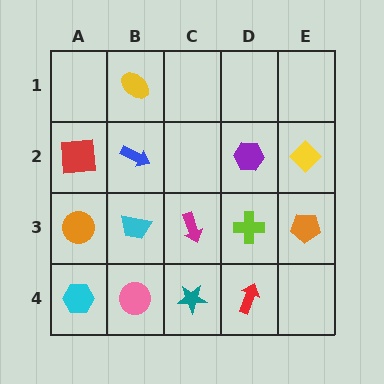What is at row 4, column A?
A cyan hexagon.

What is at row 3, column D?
A lime cross.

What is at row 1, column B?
A yellow ellipse.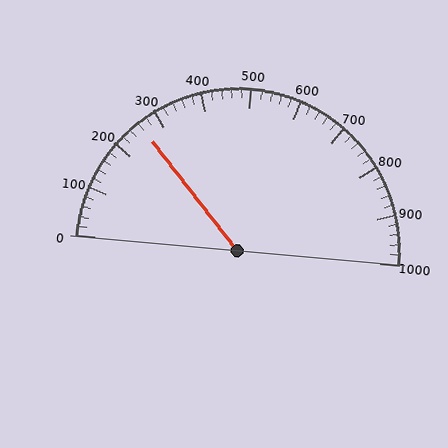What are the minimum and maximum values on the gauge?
The gauge ranges from 0 to 1000.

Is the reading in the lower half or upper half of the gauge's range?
The reading is in the lower half of the range (0 to 1000).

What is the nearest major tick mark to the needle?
The nearest major tick mark is 300.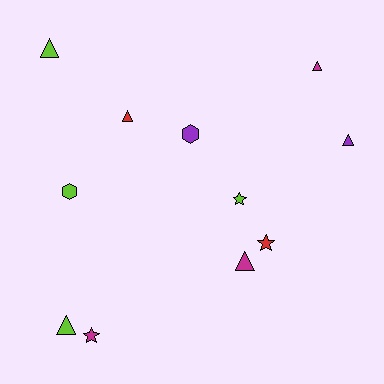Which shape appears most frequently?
Triangle, with 6 objects.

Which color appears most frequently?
Lime, with 4 objects.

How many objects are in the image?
There are 11 objects.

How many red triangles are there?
There is 1 red triangle.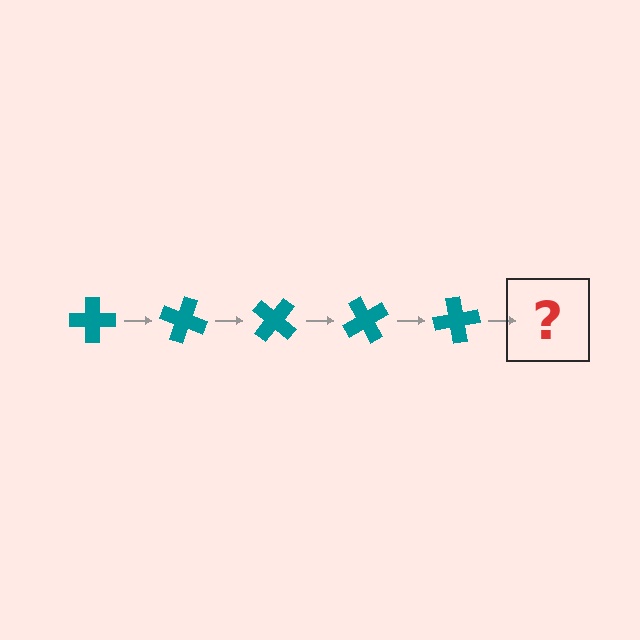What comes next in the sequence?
The next element should be a teal cross rotated 100 degrees.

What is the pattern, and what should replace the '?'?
The pattern is that the cross rotates 20 degrees each step. The '?' should be a teal cross rotated 100 degrees.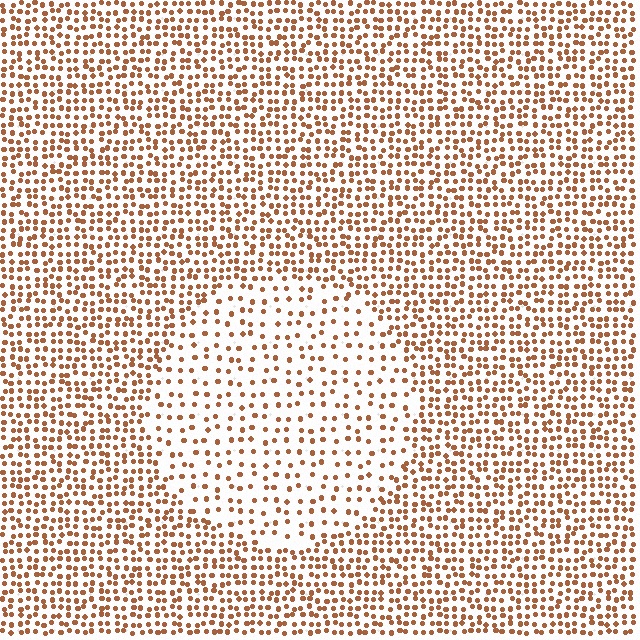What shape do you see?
I see a circle.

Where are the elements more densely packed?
The elements are more densely packed outside the circle boundary.